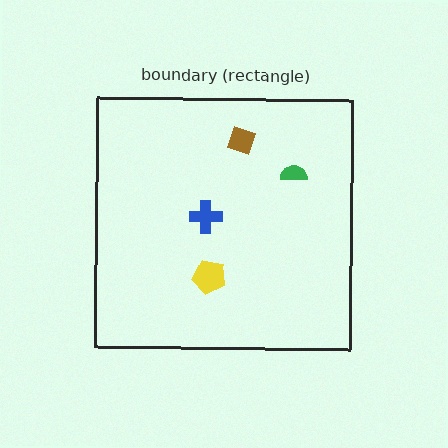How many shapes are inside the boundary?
4 inside, 0 outside.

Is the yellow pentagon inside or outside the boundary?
Inside.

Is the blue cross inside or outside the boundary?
Inside.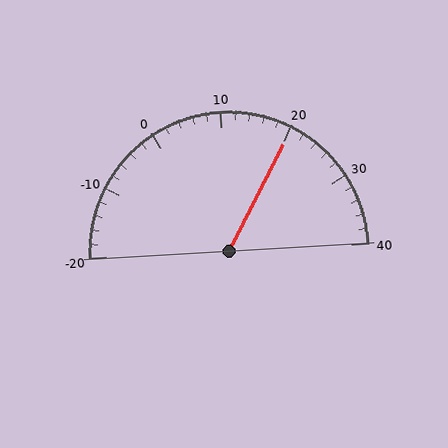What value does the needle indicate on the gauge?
The needle indicates approximately 20.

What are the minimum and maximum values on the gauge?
The gauge ranges from -20 to 40.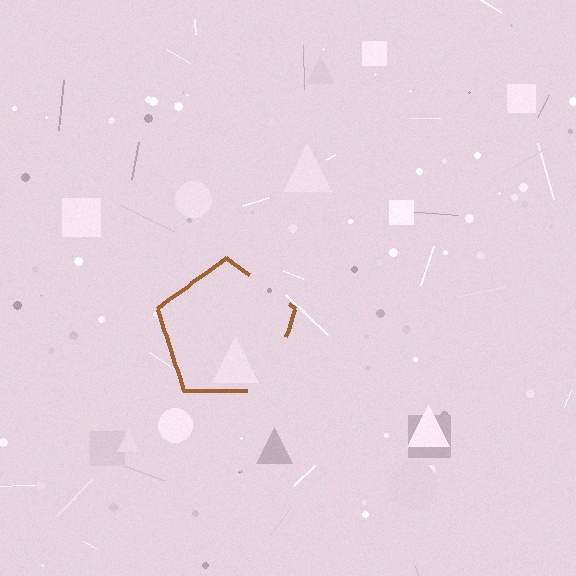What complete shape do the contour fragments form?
The contour fragments form a pentagon.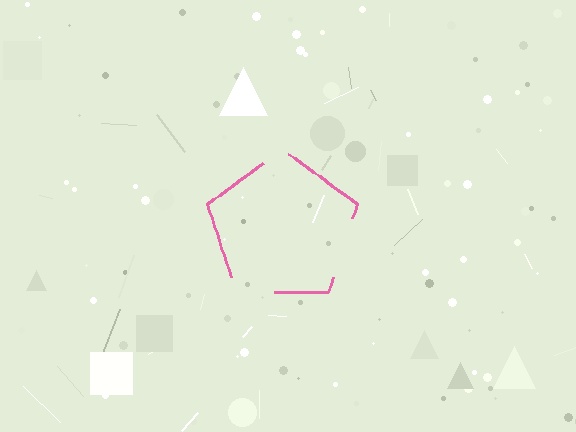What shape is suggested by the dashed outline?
The dashed outline suggests a pentagon.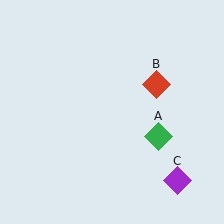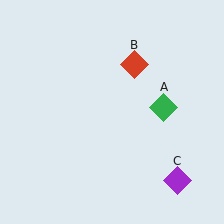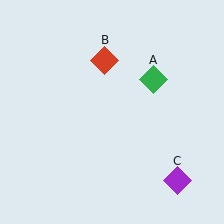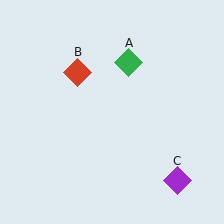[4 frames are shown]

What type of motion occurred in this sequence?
The green diamond (object A), red diamond (object B) rotated counterclockwise around the center of the scene.